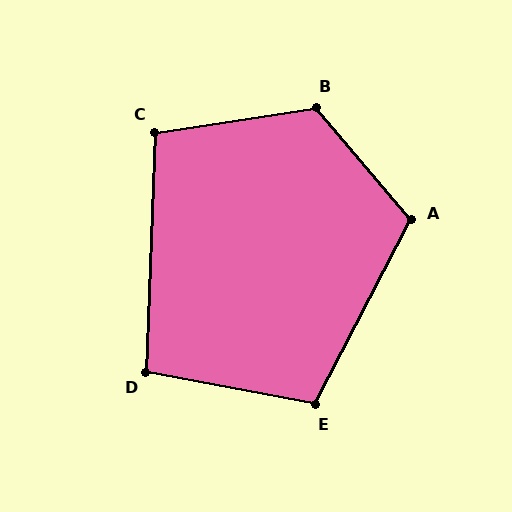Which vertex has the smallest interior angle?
D, at approximately 99 degrees.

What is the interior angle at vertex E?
Approximately 107 degrees (obtuse).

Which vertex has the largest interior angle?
B, at approximately 122 degrees.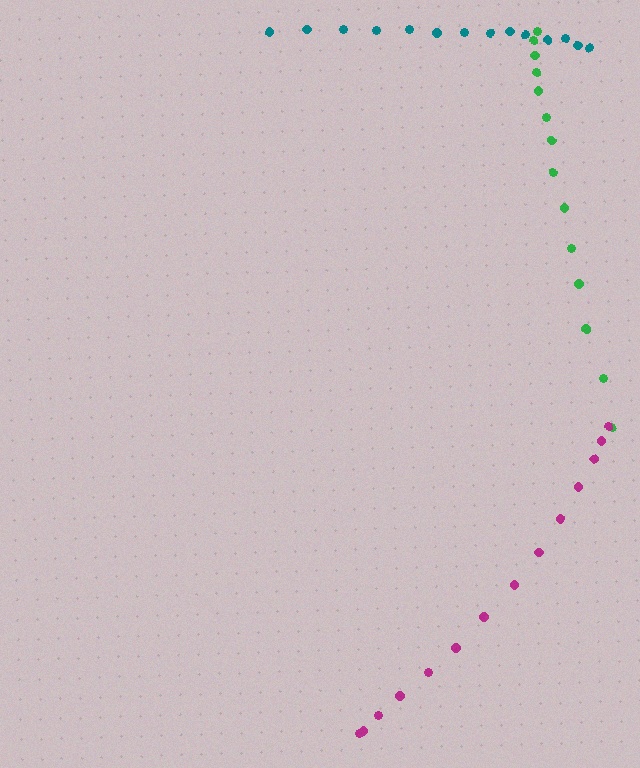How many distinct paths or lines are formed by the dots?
There are 3 distinct paths.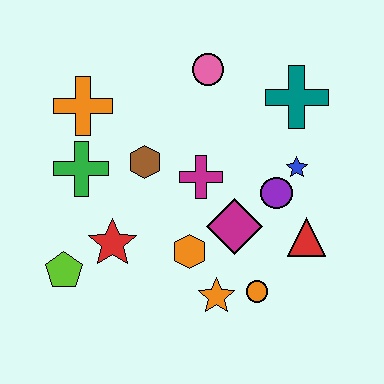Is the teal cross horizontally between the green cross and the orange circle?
No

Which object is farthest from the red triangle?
The orange cross is farthest from the red triangle.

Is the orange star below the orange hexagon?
Yes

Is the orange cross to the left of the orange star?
Yes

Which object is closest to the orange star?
The orange circle is closest to the orange star.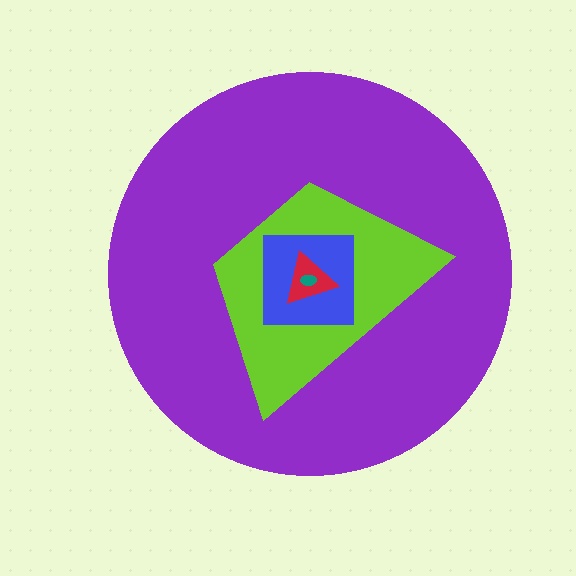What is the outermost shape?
The purple circle.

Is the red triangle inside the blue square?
Yes.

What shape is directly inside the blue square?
The red triangle.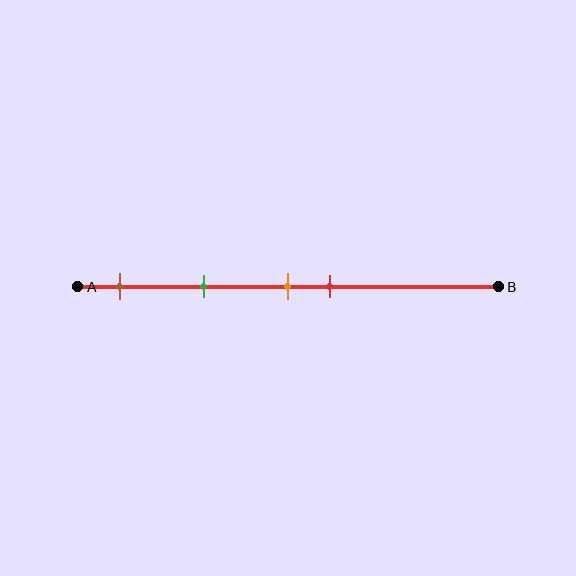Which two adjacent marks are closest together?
The orange and red marks are the closest adjacent pair.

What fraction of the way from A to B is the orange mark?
The orange mark is approximately 50% (0.5) of the way from A to B.